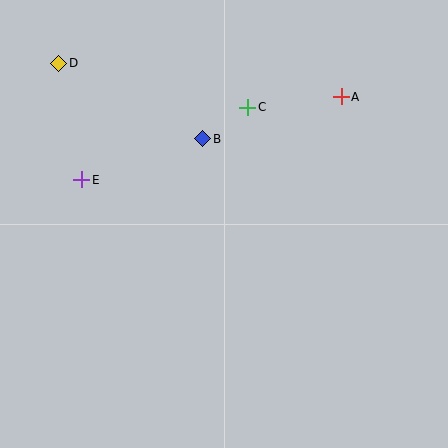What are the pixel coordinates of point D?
Point D is at (59, 63).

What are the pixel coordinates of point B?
Point B is at (203, 139).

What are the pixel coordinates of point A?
Point A is at (341, 97).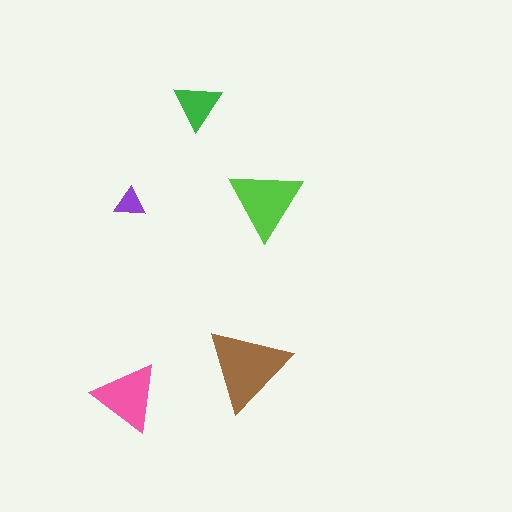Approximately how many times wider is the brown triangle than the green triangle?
About 1.5 times wider.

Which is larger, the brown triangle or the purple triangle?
The brown one.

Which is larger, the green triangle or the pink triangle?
The pink one.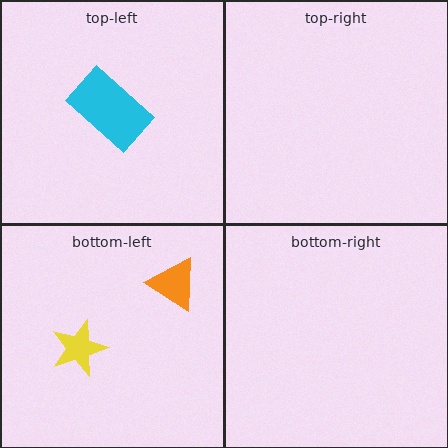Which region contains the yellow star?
The bottom-left region.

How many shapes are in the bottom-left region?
2.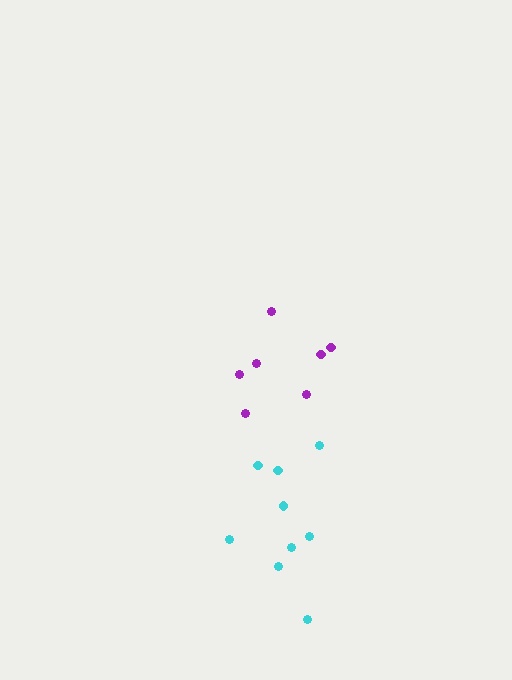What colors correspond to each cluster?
The clusters are colored: cyan, purple.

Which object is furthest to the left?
The purple cluster is leftmost.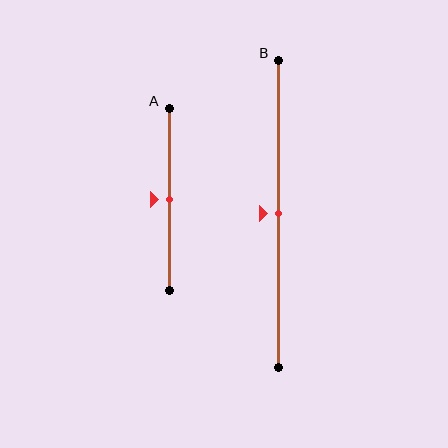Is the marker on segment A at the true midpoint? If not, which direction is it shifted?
Yes, the marker on segment A is at the true midpoint.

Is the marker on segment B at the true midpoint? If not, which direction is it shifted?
Yes, the marker on segment B is at the true midpoint.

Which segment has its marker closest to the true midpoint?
Segment A has its marker closest to the true midpoint.